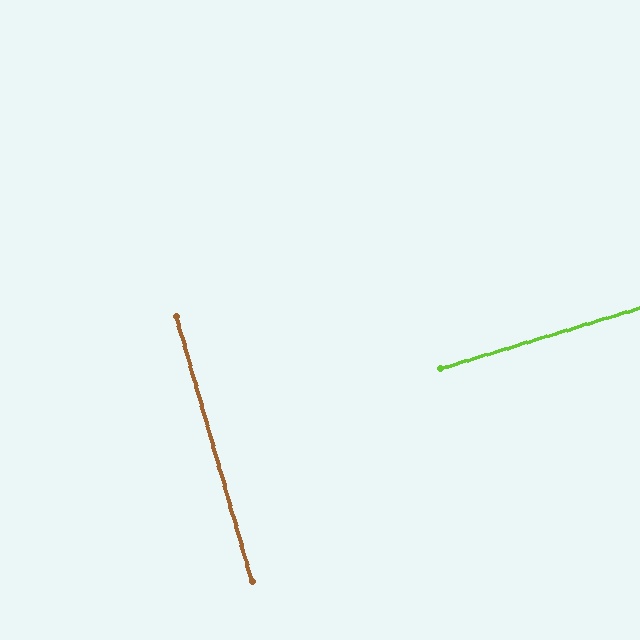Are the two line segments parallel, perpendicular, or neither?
Perpendicular — they meet at approximately 89°.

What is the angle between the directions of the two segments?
Approximately 89 degrees.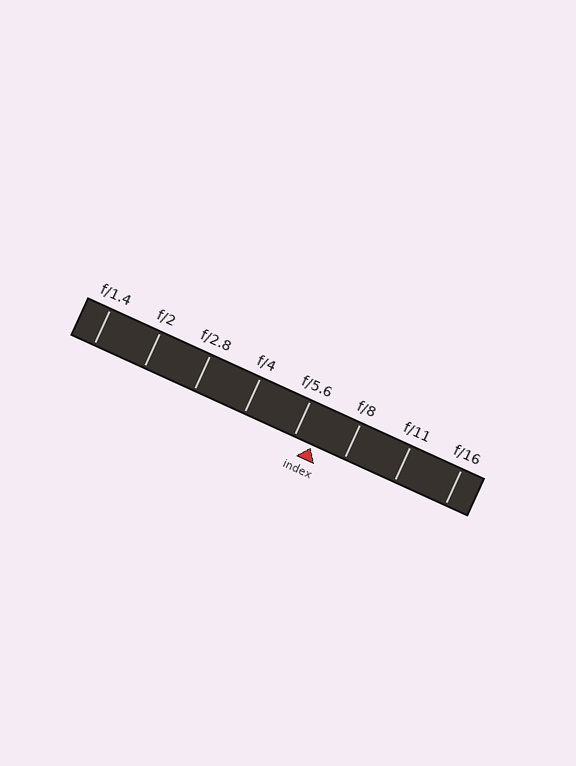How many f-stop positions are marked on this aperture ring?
There are 8 f-stop positions marked.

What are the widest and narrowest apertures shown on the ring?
The widest aperture shown is f/1.4 and the narrowest is f/16.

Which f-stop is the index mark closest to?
The index mark is closest to f/5.6.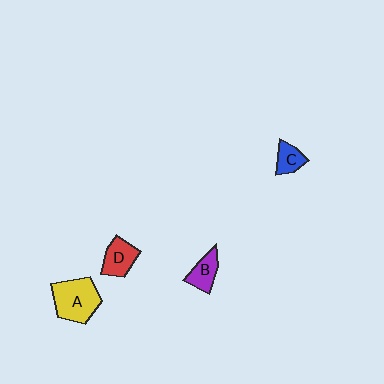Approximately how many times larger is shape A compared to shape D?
Approximately 1.7 times.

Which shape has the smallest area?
Shape C (blue).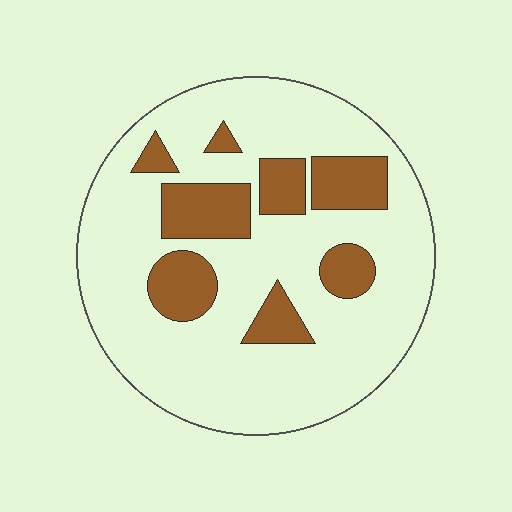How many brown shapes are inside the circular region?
8.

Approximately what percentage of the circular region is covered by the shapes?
Approximately 20%.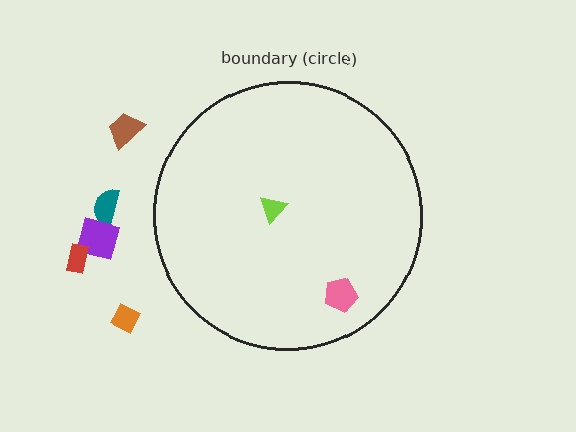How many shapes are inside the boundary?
2 inside, 5 outside.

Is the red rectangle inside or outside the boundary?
Outside.